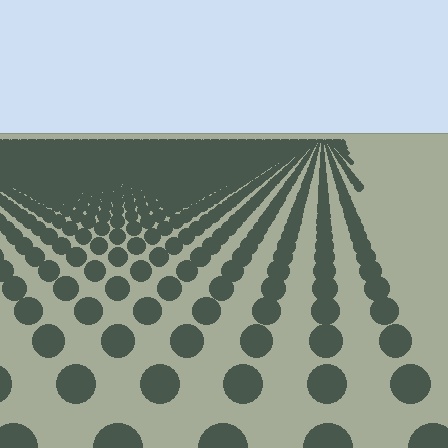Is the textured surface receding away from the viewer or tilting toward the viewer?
The surface is receding away from the viewer. Texture elements get smaller and denser toward the top.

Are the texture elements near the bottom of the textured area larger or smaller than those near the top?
Larger. Near the bottom, elements are closer to the viewer and appear at a bigger on-screen size.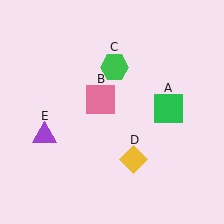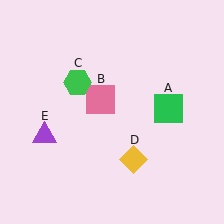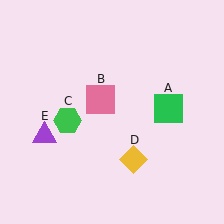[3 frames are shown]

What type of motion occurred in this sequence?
The green hexagon (object C) rotated counterclockwise around the center of the scene.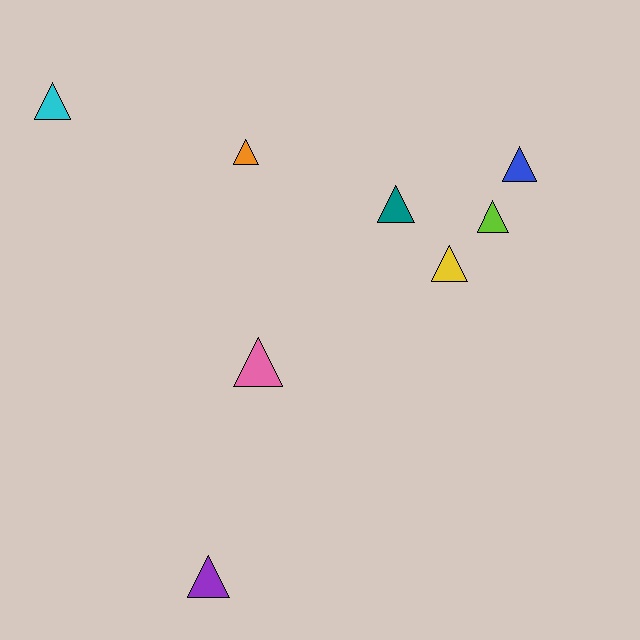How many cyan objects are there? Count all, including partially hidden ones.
There is 1 cyan object.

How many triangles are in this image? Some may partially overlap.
There are 8 triangles.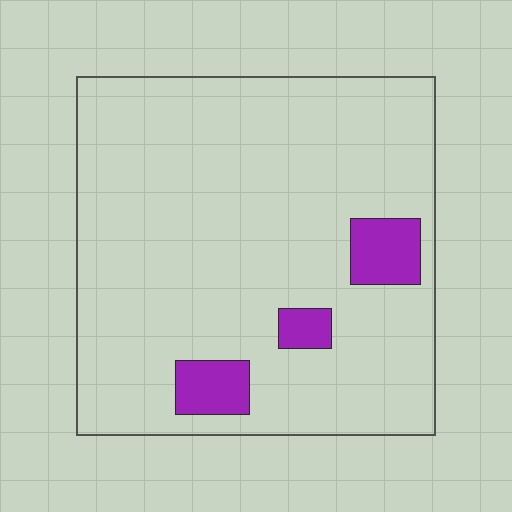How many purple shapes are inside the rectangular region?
3.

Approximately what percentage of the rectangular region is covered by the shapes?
Approximately 10%.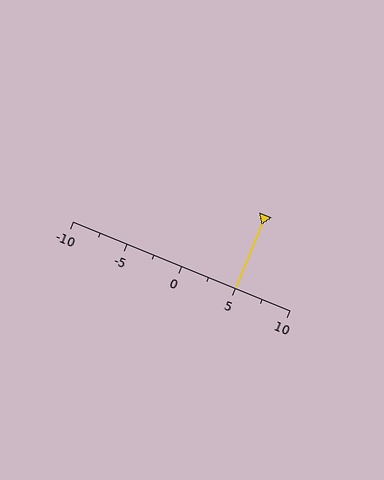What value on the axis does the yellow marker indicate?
The marker indicates approximately 5.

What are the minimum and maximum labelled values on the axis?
The axis runs from -10 to 10.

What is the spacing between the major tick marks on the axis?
The major ticks are spaced 5 apart.